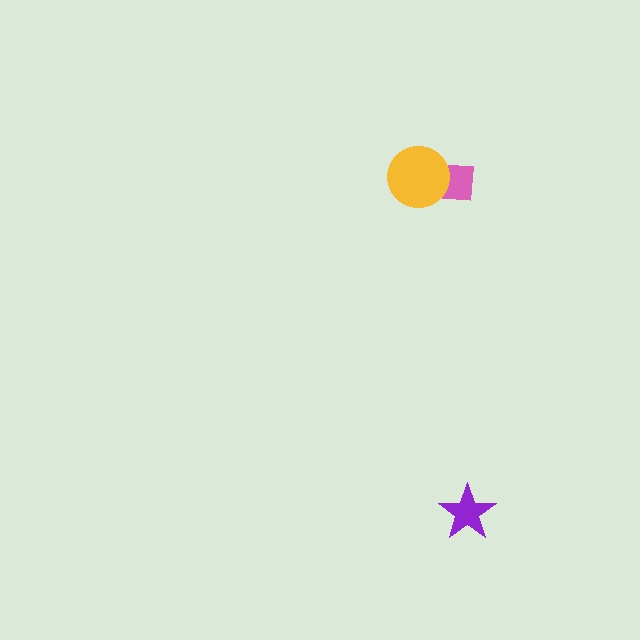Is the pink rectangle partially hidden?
Yes, it is partially covered by another shape.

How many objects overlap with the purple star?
0 objects overlap with the purple star.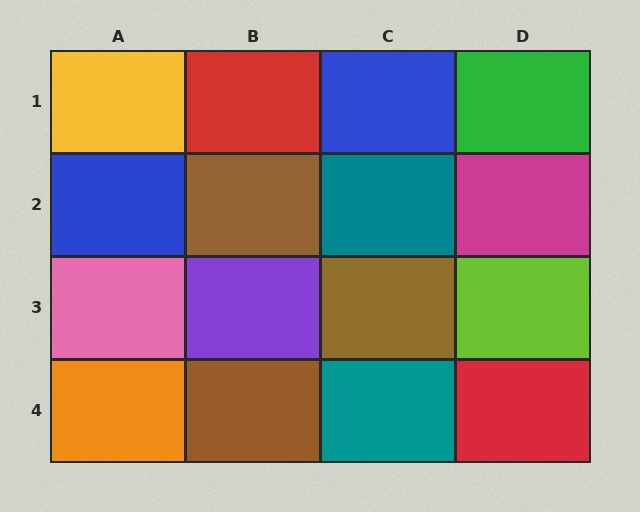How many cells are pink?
1 cell is pink.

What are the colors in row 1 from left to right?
Yellow, red, blue, green.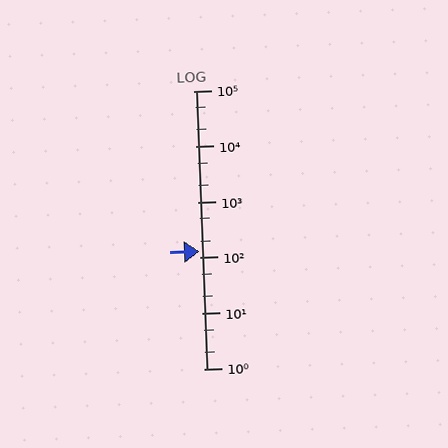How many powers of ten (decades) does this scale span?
The scale spans 5 decades, from 1 to 100000.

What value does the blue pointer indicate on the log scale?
The pointer indicates approximately 130.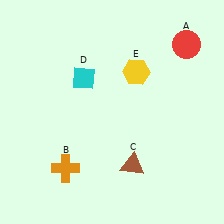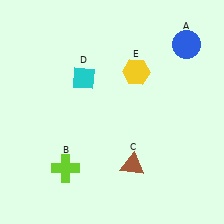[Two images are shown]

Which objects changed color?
A changed from red to blue. B changed from orange to lime.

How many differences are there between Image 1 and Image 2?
There are 2 differences between the two images.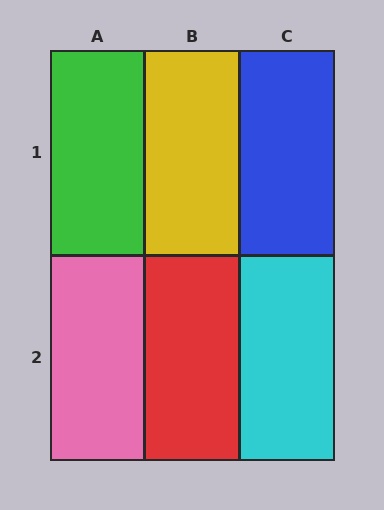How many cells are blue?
1 cell is blue.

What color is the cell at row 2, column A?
Pink.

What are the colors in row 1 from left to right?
Green, yellow, blue.